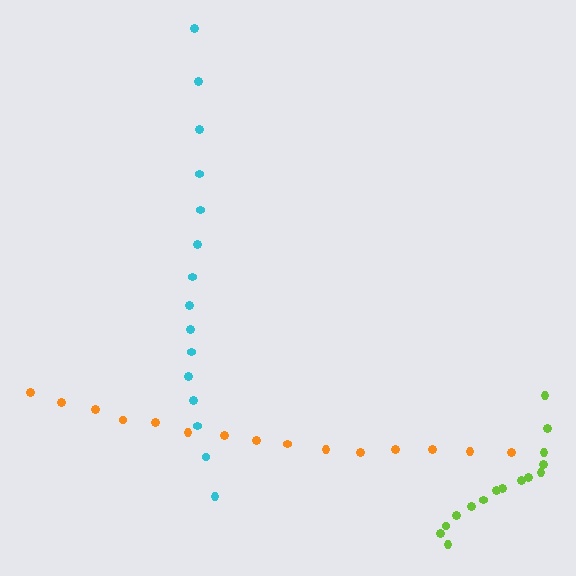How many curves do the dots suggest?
There are 3 distinct paths.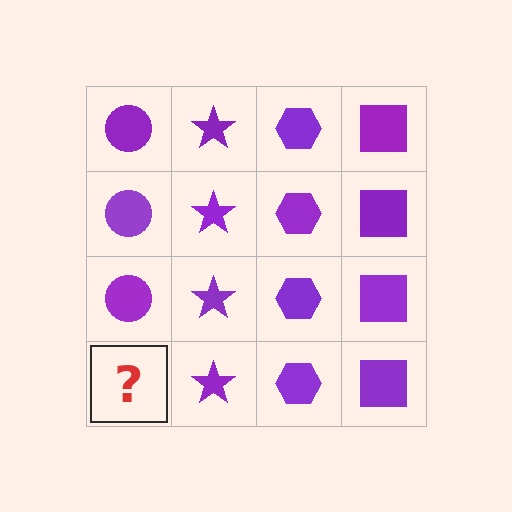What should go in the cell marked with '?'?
The missing cell should contain a purple circle.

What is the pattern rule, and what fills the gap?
The rule is that each column has a consistent shape. The gap should be filled with a purple circle.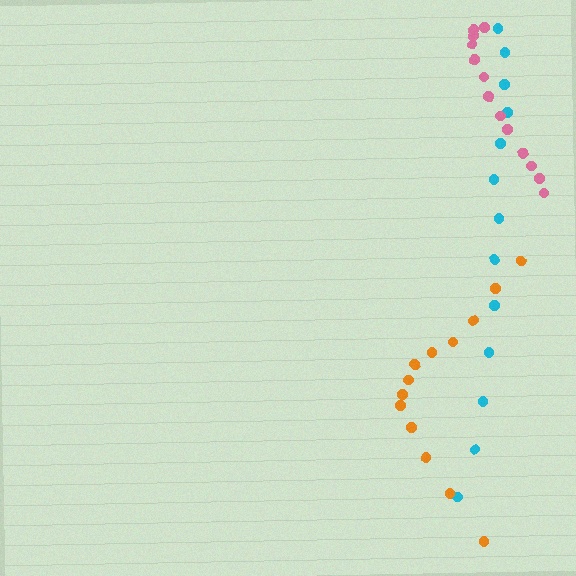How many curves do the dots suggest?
There are 3 distinct paths.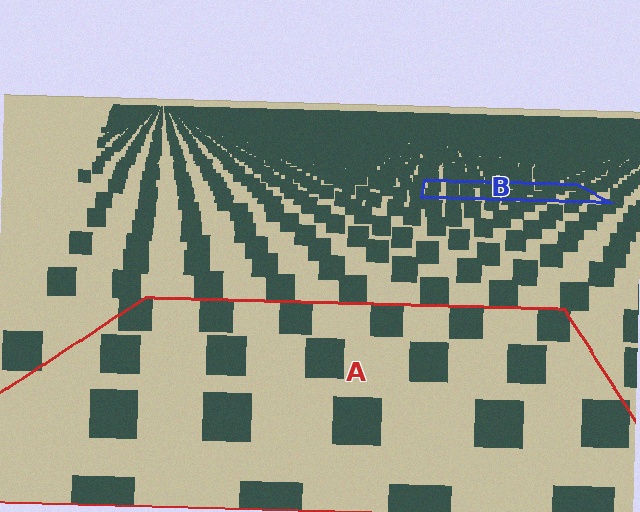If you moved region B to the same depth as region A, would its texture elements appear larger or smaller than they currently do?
They would appear larger. At a closer depth, the same texture elements are projected at a bigger on-screen size.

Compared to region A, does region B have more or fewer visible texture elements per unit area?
Region B has more texture elements per unit area — they are packed more densely because it is farther away.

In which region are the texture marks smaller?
The texture marks are smaller in region B, because it is farther away.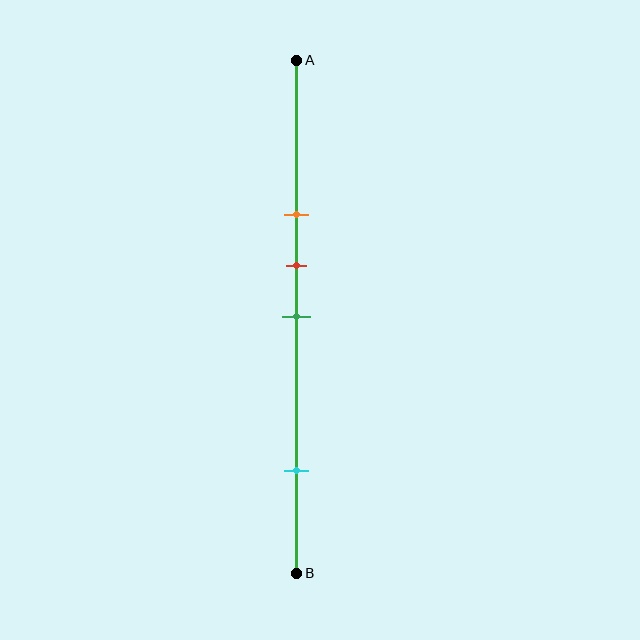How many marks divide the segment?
There are 4 marks dividing the segment.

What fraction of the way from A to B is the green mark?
The green mark is approximately 50% (0.5) of the way from A to B.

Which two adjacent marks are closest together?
The red and green marks are the closest adjacent pair.